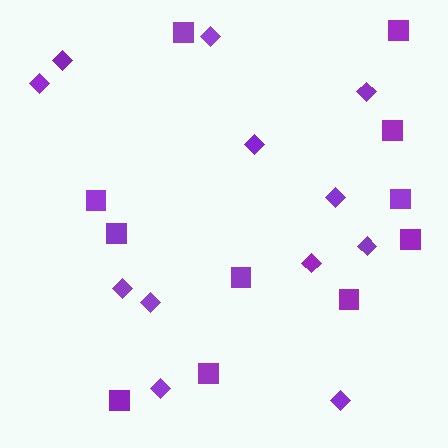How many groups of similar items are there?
There are 2 groups: one group of diamonds (12) and one group of squares (11).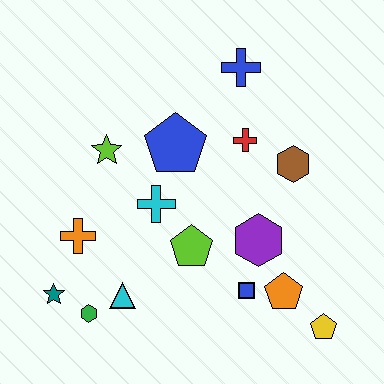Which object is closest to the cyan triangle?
The green hexagon is closest to the cyan triangle.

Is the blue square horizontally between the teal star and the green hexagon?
No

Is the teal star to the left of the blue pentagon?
Yes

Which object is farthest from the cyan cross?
The yellow pentagon is farthest from the cyan cross.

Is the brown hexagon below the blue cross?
Yes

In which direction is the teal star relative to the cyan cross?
The teal star is to the left of the cyan cross.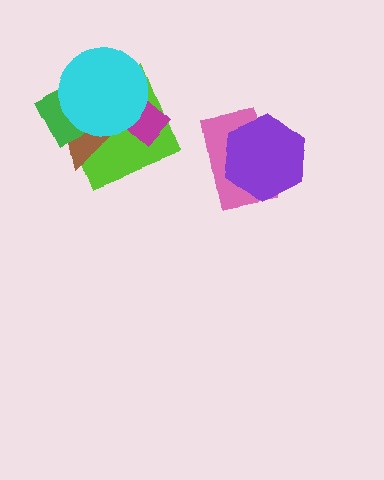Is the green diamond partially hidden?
Yes, it is partially covered by another shape.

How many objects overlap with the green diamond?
3 objects overlap with the green diamond.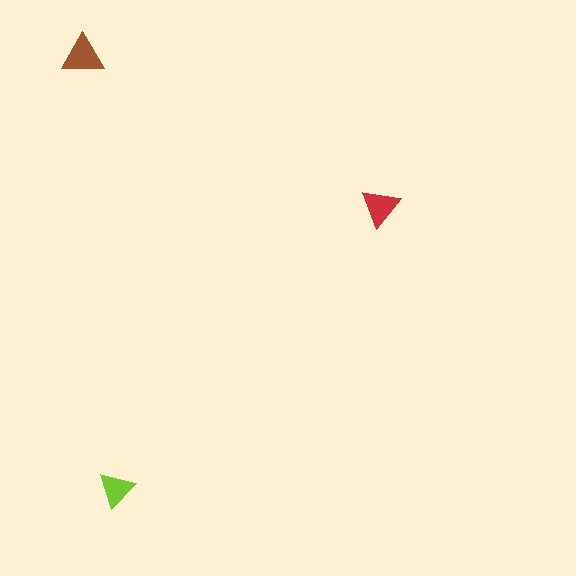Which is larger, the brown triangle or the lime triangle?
The brown one.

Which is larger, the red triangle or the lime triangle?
The red one.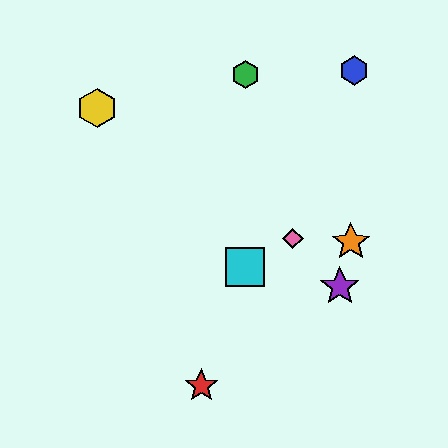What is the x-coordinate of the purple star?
The purple star is at x≈340.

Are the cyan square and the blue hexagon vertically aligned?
No, the cyan square is at x≈245 and the blue hexagon is at x≈354.